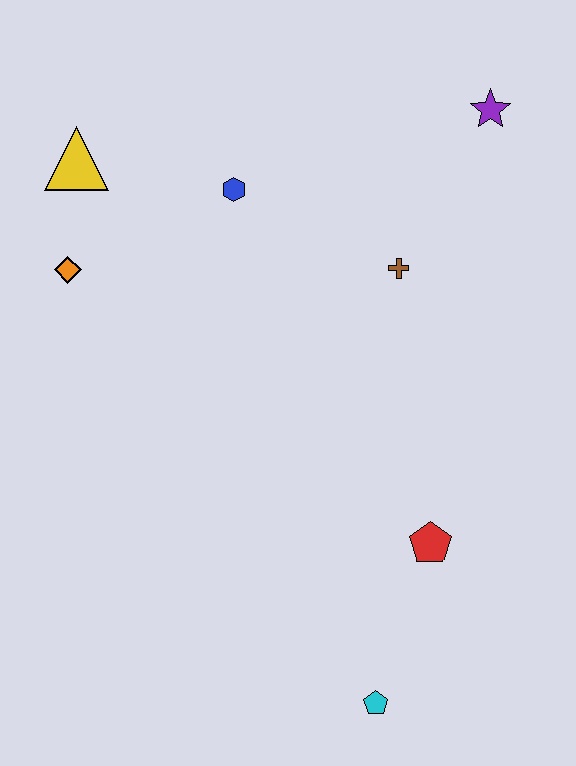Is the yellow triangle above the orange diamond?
Yes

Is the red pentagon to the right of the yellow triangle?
Yes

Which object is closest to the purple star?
The brown cross is closest to the purple star.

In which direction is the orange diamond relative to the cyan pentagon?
The orange diamond is above the cyan pentagon.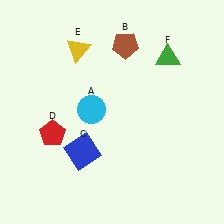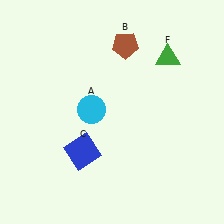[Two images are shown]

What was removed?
The yellow triangle (E), the red pentagon (D) were removed in Image 2.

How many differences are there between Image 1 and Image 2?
There are 2 differences between the two images.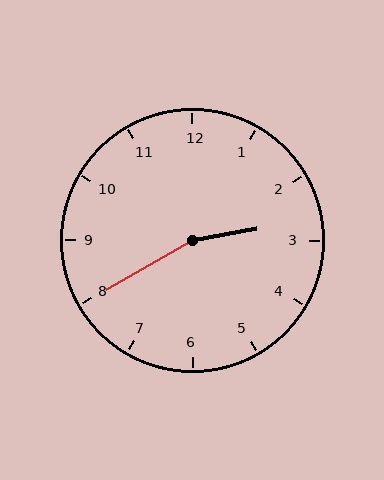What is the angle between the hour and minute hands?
Approximately 160 degrees.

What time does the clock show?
2:40.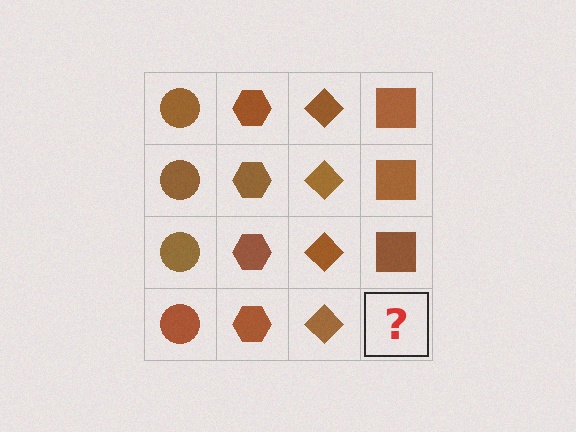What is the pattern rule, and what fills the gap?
The rule is that each column has a consistent shape. The gap should be filled with a brown square.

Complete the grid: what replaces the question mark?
The question mark should be replaced with a brown square.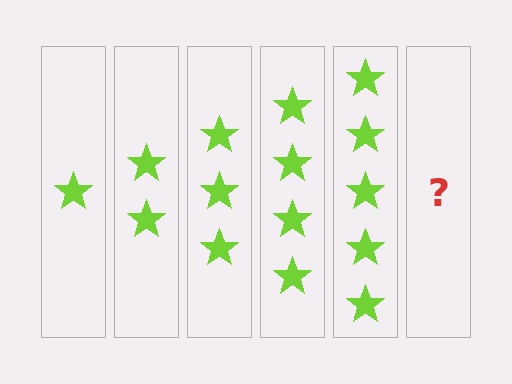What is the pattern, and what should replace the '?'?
The pattern is that each step adds one more star. The '?' should be 6 stars.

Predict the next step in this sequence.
The next step is 6 stars.